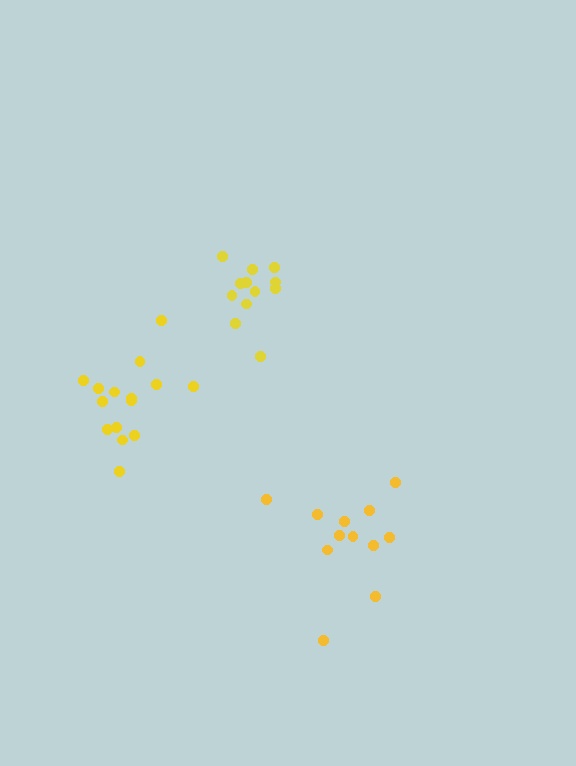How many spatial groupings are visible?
There are 3 spatial groupings.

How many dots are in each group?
Group 1: 15 dots, Group 2: 12 dots, Group 3: 12 dots (39 total).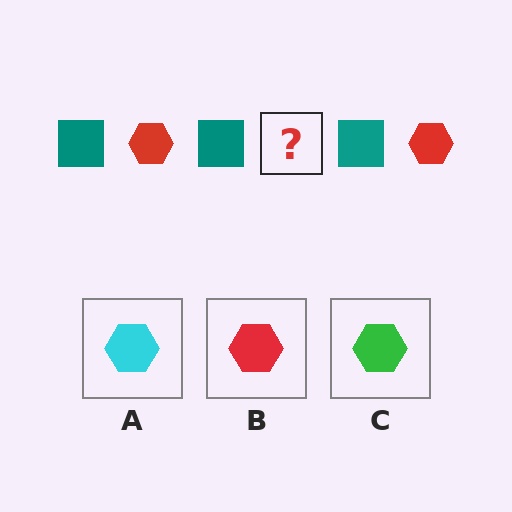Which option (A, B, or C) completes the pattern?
B.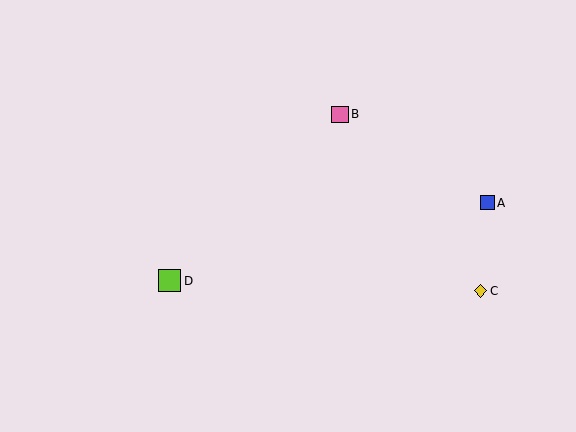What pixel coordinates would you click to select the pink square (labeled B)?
Click at (340, 114) to select the pink square B.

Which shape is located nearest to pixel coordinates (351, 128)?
The pink square (labeled B) at (340, 114) is nearest to that location.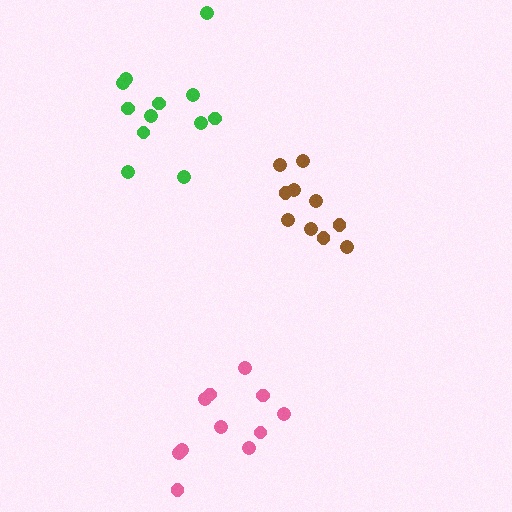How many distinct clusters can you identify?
There are 3 distinct clusters.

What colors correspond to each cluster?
The clusters are colored: brown, pink, green.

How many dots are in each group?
Group 1: 10 dots, Group 2: 11 dots, Group 3: 12 dots (33 total).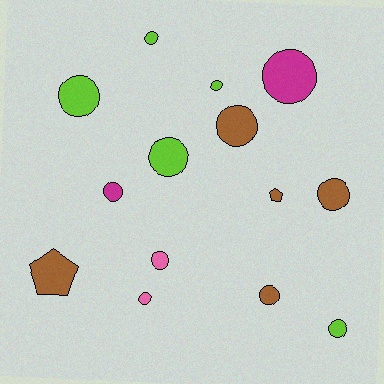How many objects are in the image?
There are 14 objects.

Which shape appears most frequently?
Circle, with 12 objects.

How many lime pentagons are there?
There are no lime pentagons.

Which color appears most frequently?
Lime, with 5 objects.